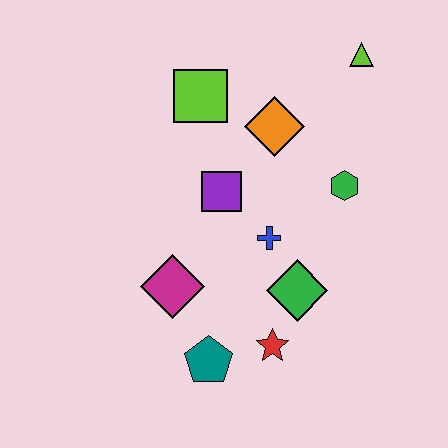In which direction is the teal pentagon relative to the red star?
The teal pentagon is to the left of the red star.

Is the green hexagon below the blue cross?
No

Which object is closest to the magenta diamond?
The teal pentagon is closest to the magenta diamond.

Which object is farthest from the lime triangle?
The teal pentagon is farthest from the lime triangle.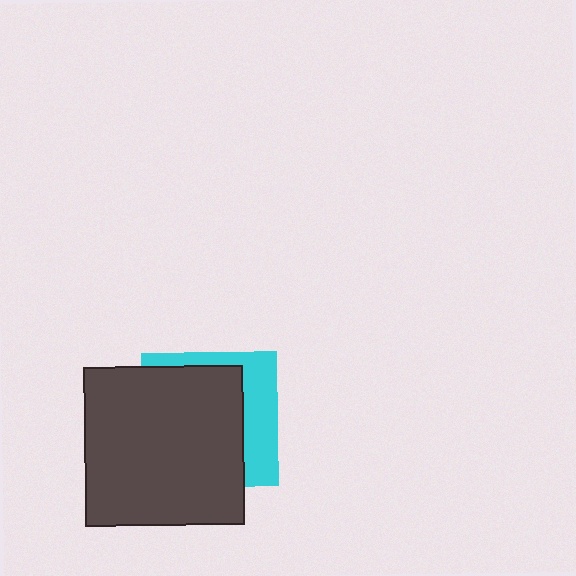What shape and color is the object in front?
The object in front is a dark gray square.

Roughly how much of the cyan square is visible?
A small part of it is visible (roughly 32%).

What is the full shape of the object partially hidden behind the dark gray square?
The partially hidden object is a cyan square.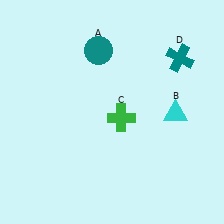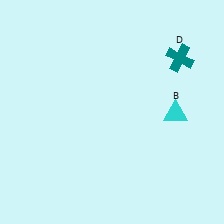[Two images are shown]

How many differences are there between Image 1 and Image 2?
There are 2 differences between the two images.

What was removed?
The teal circle (A), the green cross (C) were removed in Image 2.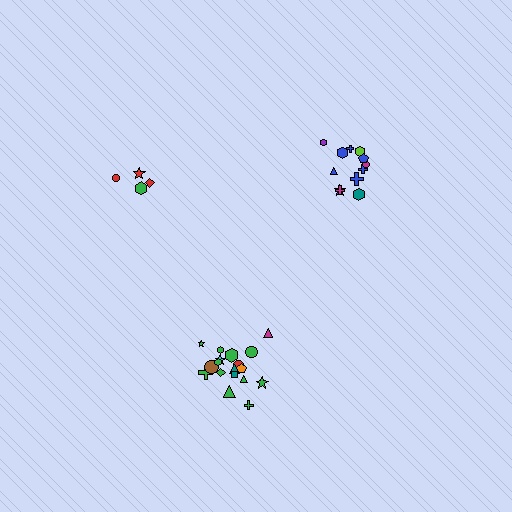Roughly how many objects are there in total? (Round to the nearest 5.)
Roughly 35 objects in total.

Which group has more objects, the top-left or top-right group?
The top-right group.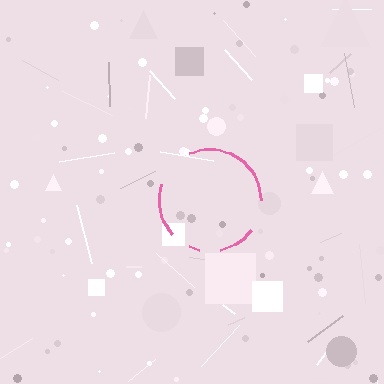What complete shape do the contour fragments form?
The contour fragments form a circle.